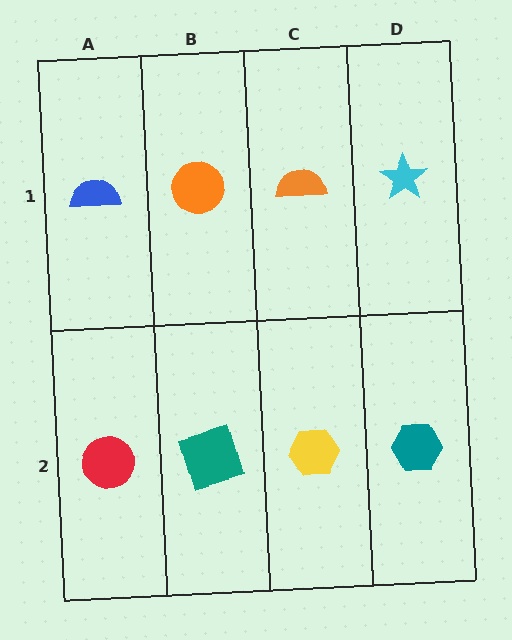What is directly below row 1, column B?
A teal square.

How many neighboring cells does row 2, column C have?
3.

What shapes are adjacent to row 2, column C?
An orange semicircle (row 1, column C), a teal square (row 2, column B), a teal hexagon (row 2, column D).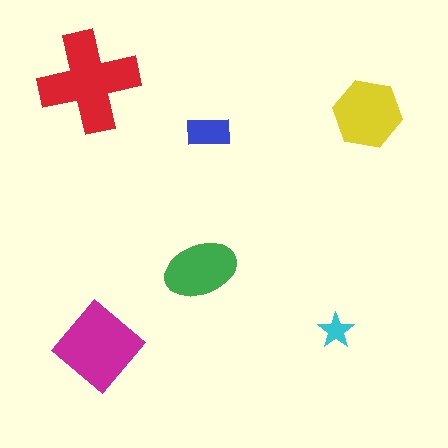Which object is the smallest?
The cyan star.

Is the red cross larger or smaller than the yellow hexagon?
Larger.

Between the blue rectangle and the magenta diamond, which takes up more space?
The magenta diamond.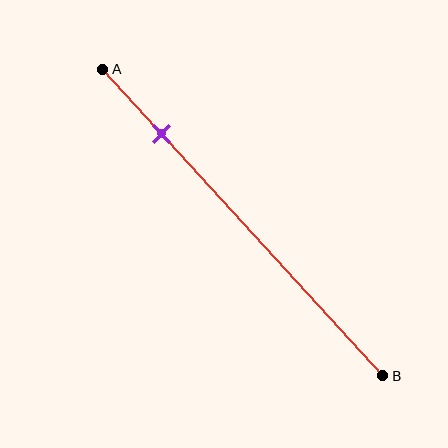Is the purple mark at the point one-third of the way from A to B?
No, the mark is at about 20% from A, not at the 33% one-third point.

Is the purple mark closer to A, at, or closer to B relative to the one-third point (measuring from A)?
The purple mark is closer to point A than the one-third point of segment AB.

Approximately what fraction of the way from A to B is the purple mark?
The purple mark is approximately 20% of the way from A to B.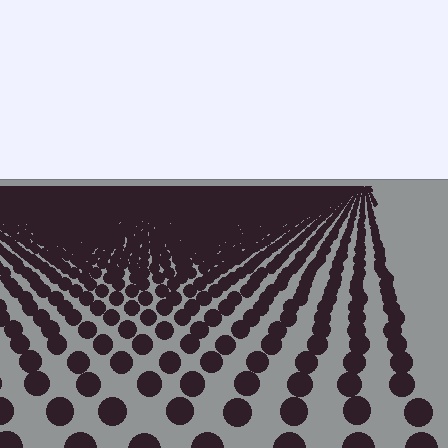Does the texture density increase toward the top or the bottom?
Density increases toward the top.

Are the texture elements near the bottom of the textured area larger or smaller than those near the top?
Larger. Near the bottom, elements are closer to the viewer and appear at a bigger on-screen size.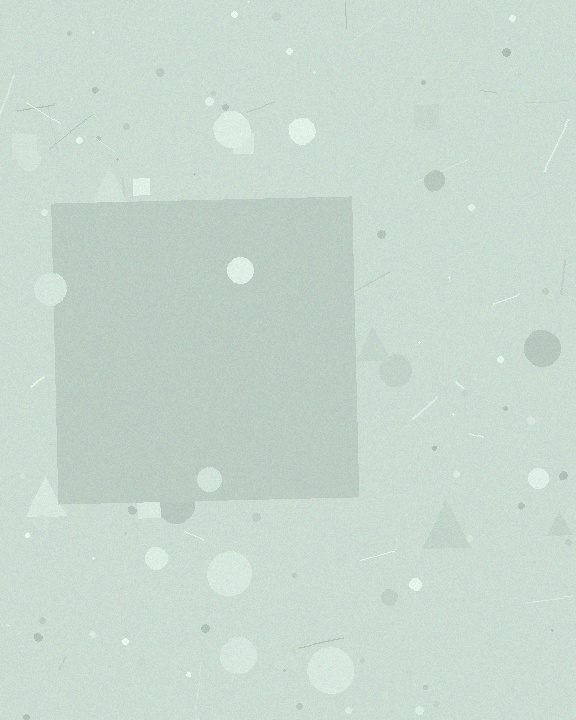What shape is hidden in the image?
A square is hidden in the image.